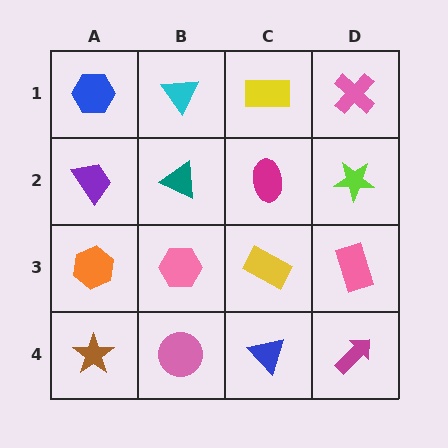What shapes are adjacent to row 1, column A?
A purple trapezoid (row 2, column A), a cyan triangle (row 1, column B).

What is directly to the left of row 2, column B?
A purple trapezoid.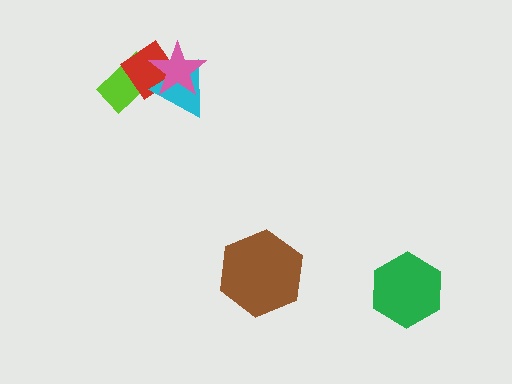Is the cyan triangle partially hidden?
Yes, it is partially covered by another shape.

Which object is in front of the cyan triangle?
The pink star is in front of the cyan triangle.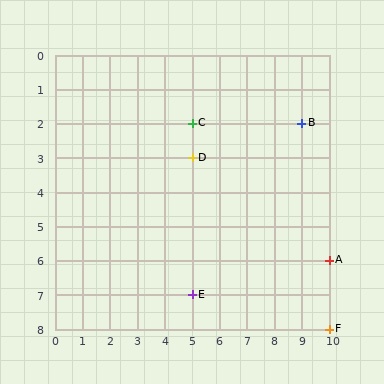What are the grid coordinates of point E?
Point E is at grid coordinates (5, 7).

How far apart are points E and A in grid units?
Points E and A are 5 columns and 1 row apart (about 5.1 grid units diagonally).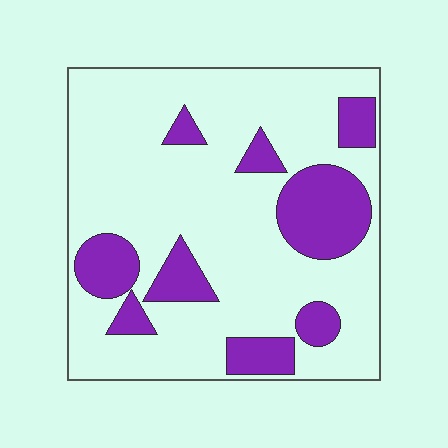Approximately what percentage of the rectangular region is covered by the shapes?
Approximately 25%.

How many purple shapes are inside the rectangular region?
9.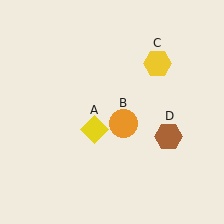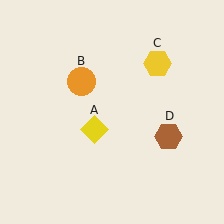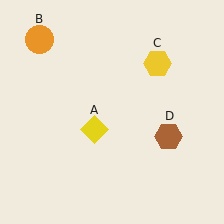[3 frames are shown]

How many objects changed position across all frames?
1 object changed position: orange circle (object B).